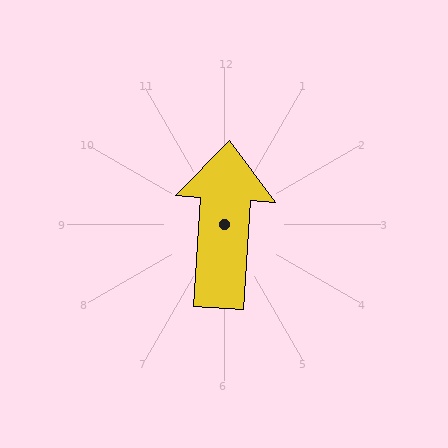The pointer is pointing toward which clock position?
Roughly 12 o'clock.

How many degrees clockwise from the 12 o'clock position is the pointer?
Approximately 4 degrees.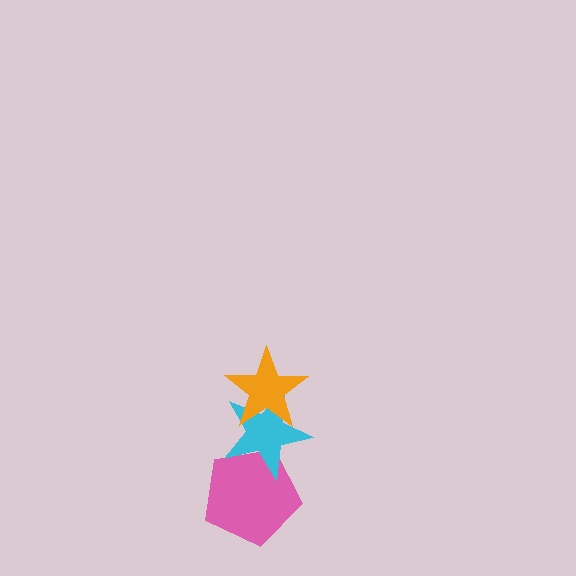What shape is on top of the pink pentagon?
The cyan star is on top of the pink pentagon.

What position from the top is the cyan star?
The cyan star is 2nd from the top.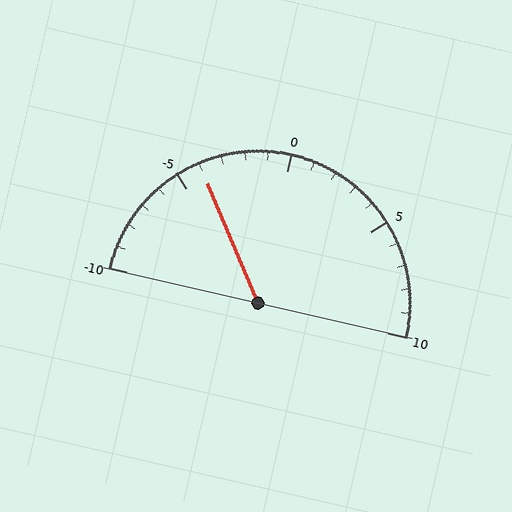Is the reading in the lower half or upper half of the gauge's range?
The reading is in the lower half of the range (-10 to 10).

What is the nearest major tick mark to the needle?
The nearest major tick mark is -5.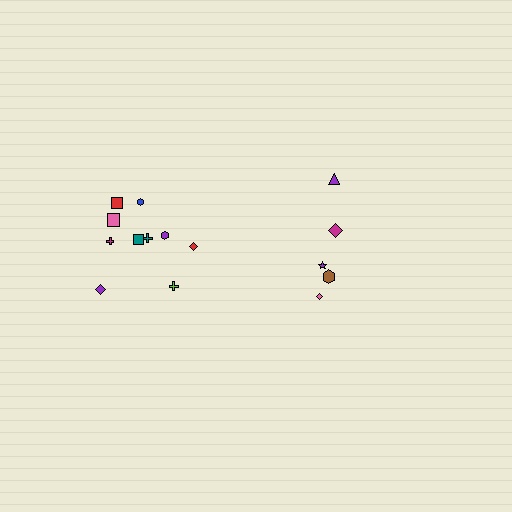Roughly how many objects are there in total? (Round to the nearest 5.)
Roughly 15 objects in total.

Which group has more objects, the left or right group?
The left group.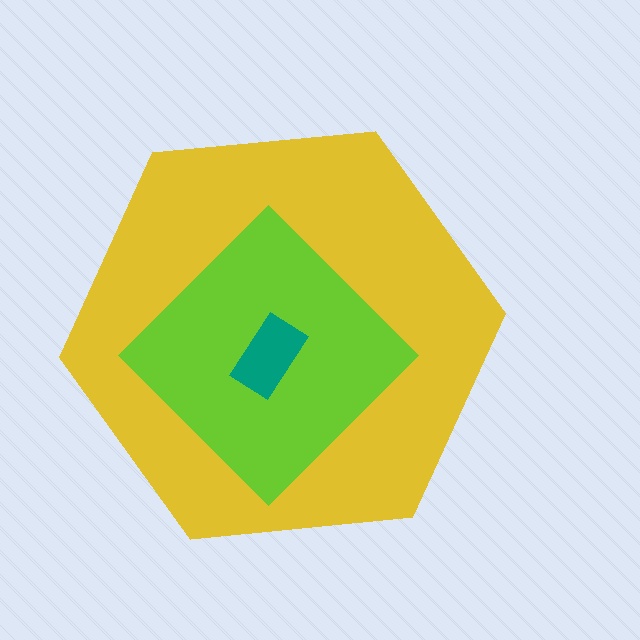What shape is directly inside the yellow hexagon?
The lime diamond.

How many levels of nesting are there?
3.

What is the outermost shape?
The yellow hexagon.